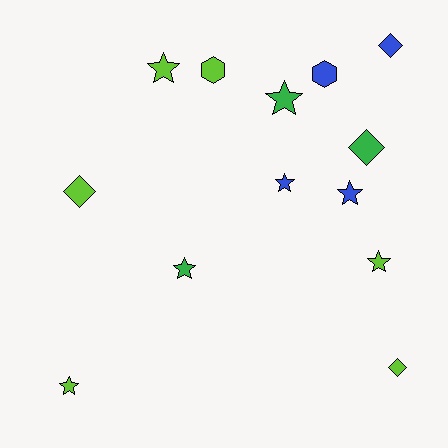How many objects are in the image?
There are 13 objects.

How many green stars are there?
There are 2 green stars.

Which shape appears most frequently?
Star, with 7 objects.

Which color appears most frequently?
Lime, with 6 objects.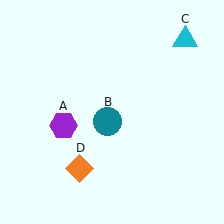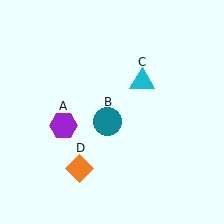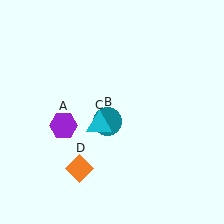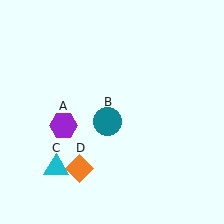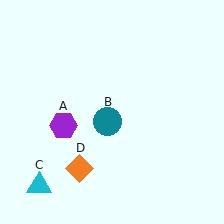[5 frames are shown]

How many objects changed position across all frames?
1 object changed position: cyan triangle (object C).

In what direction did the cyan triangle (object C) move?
The cyan triangle (object C) moved down and to the left.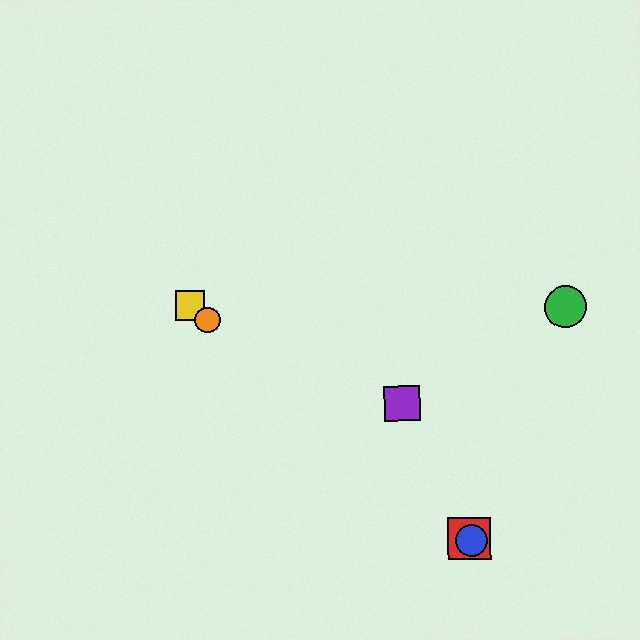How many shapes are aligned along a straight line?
4 shapes (the red square, the blue circle, the yellow square, the orange circle) are aligned along a straight line.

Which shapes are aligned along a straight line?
The red square, the blue circle, the yellow square, the orange circle are aligned along a straight line.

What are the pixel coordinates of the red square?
The red square is at (470, 538).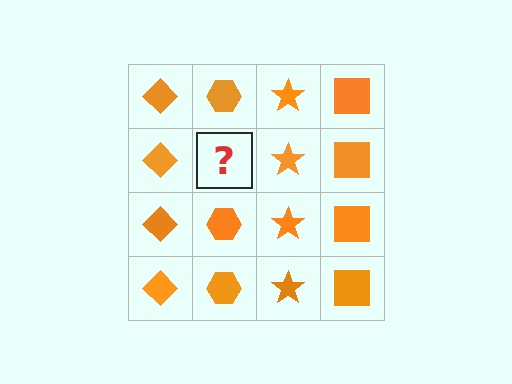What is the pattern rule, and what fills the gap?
The rule is that each column has a consistent shape. The gap should be filled with an orange hexagon.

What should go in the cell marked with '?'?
The missing cell should contain an orange hexagon.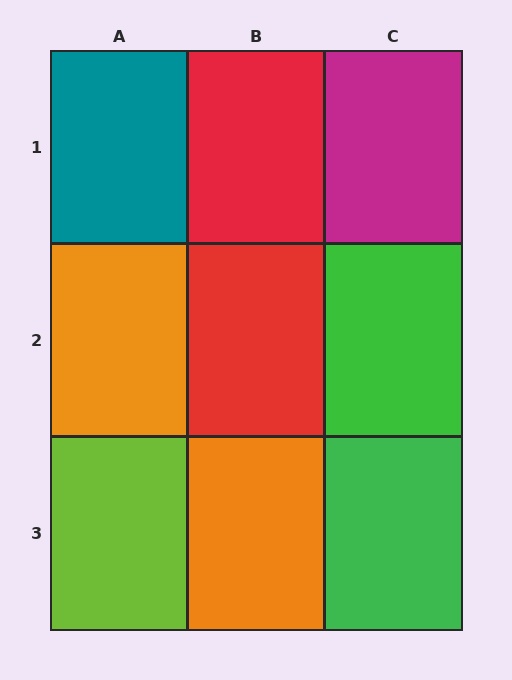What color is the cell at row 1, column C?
Magenta.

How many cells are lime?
1 cell is lime.